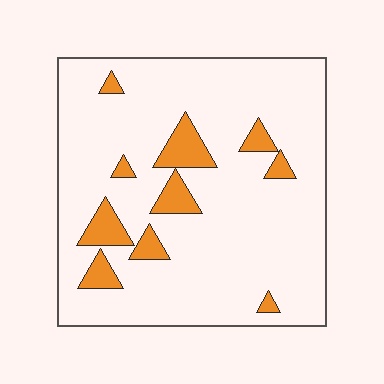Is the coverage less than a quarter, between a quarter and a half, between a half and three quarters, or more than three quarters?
Less than a quarter.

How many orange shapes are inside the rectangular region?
10.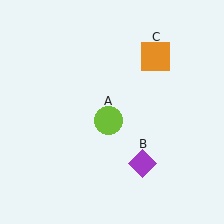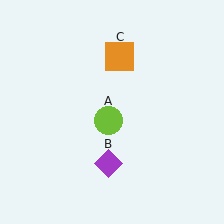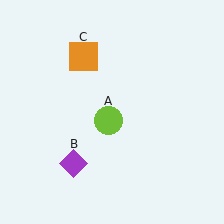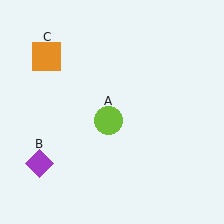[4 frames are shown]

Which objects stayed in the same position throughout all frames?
Lime circle (object A) remained stationary.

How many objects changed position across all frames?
2 objects changed position: purple diamond (object B), orange square (object C).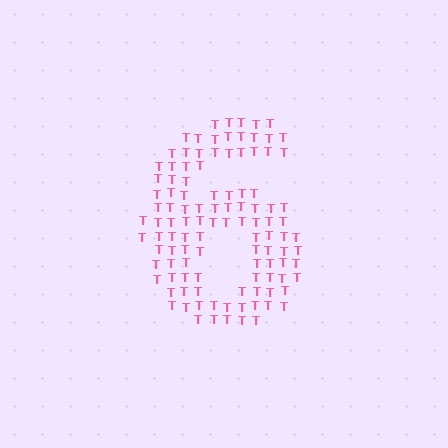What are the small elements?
The small elements are letter T's.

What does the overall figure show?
The overall figure shows the digit 6.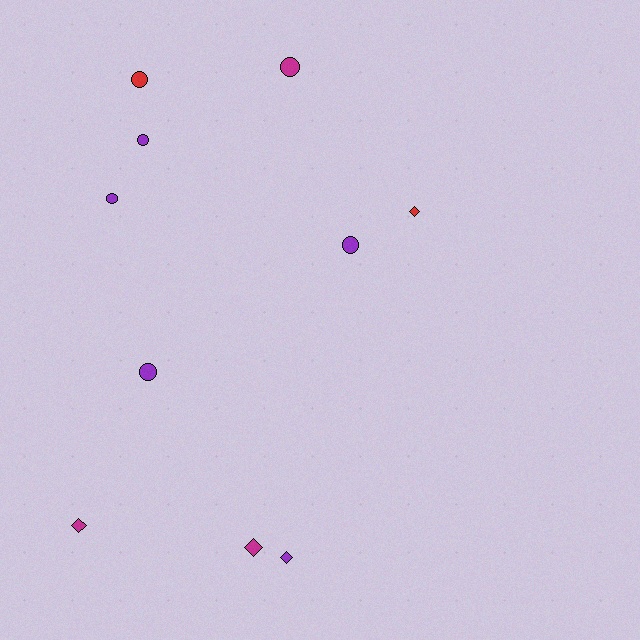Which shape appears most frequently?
Circle, with 6 objects.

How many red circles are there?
There is 1 red circle.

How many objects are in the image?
There are 10 objects.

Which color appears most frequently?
Purple, with 5 objects.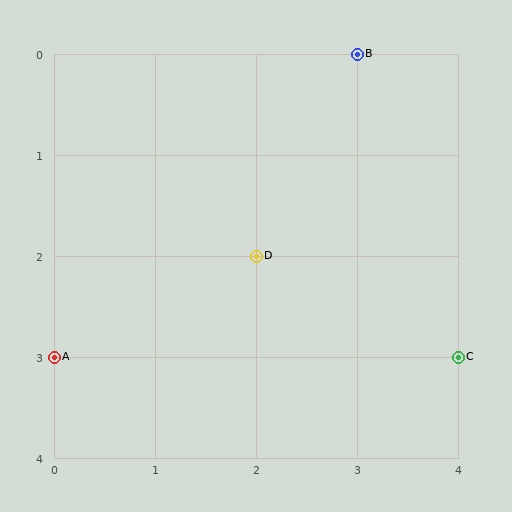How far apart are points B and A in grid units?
Points B and A are 3 columns and 3 rows apart (about 4.2 grid units diagonally).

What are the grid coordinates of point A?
Point A is at grid coordinates (0, 3).